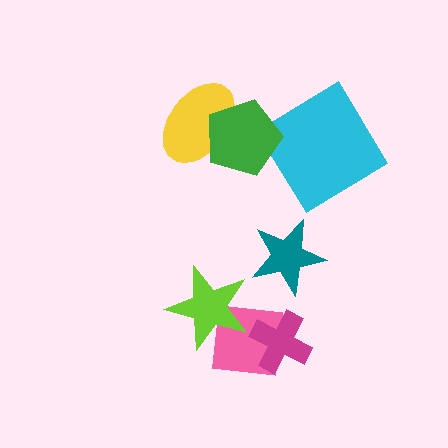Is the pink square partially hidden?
Yes, it is partially covered by another shape.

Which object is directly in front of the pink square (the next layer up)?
The magenta cross is directly in front of the pink square.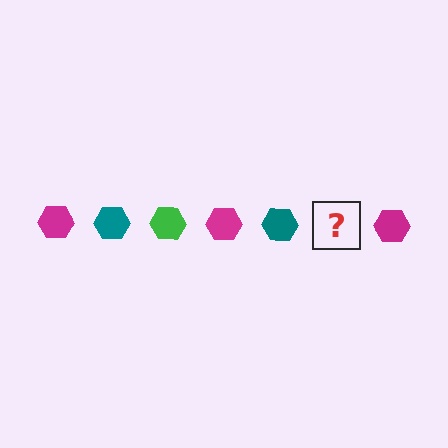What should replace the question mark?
The question mark should be replaced with a green hexagon.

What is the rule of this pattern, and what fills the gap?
The rule is that the pattern cycles through magenta, teal, green hexagons. The gap should be filled with a green hexagon.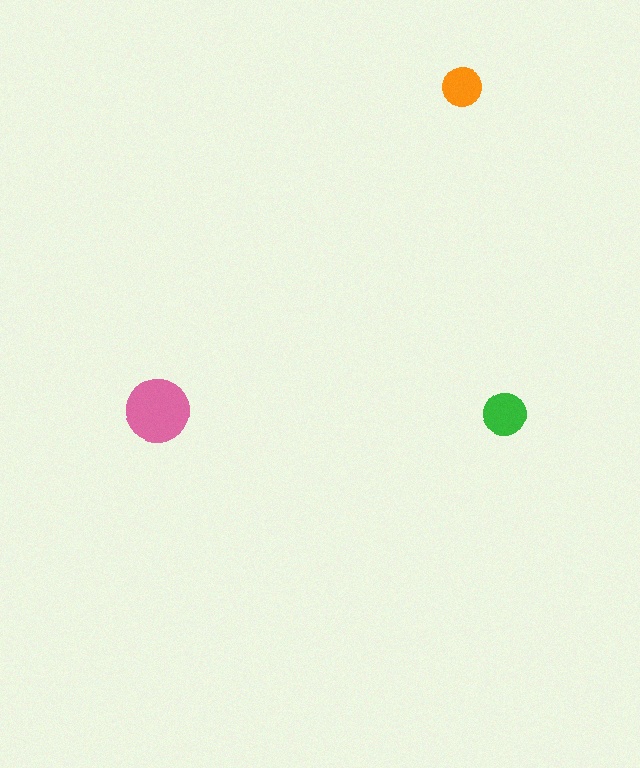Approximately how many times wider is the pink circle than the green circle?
About 1.5 times wider.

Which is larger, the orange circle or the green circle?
The green one.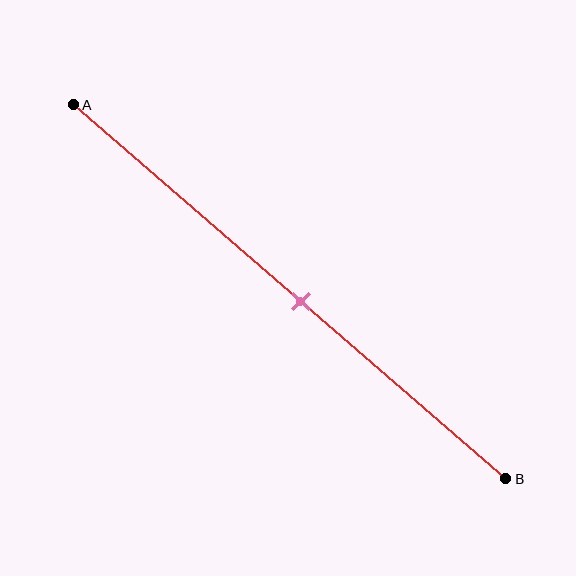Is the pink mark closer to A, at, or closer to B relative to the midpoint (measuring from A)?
The pink mark is approximately at the midpoint of segment AB.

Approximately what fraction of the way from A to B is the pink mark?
The pink mark is approximately 55% of the way from A to B.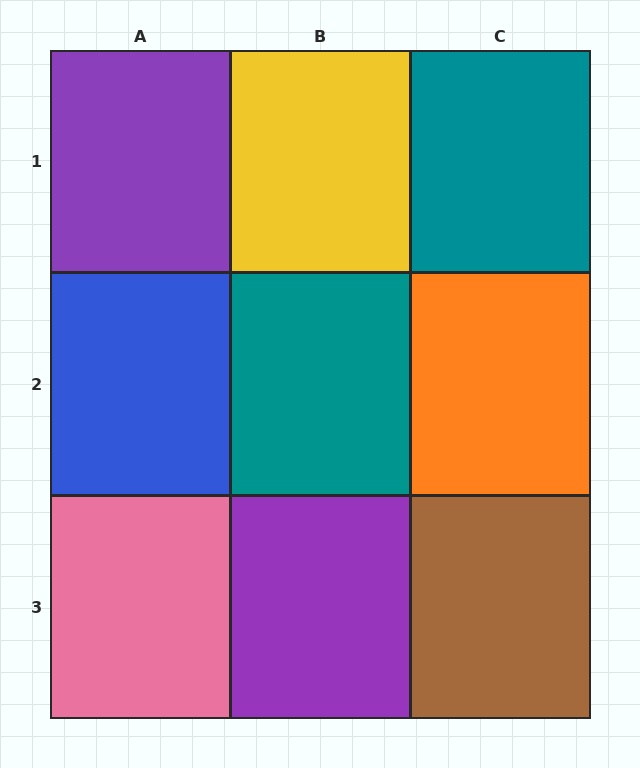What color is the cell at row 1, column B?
Yellow.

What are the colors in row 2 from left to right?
Blue, teal, orange.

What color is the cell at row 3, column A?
Pink.